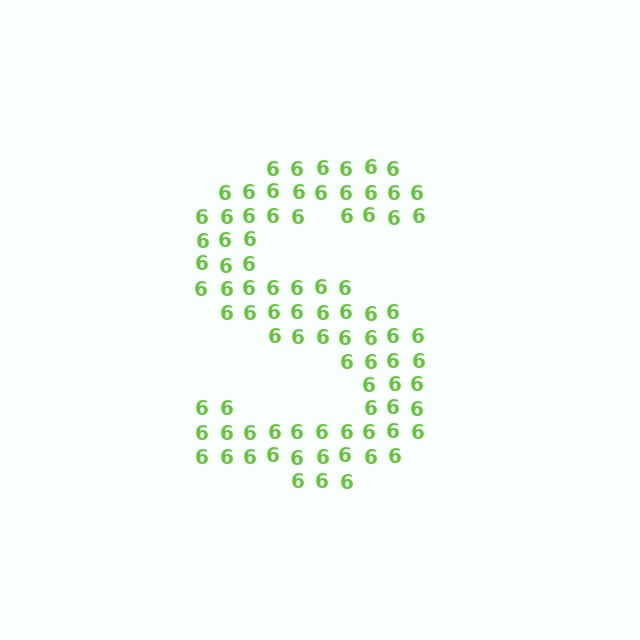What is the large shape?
The large shape is the letter S.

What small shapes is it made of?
It is made of small digit 6's.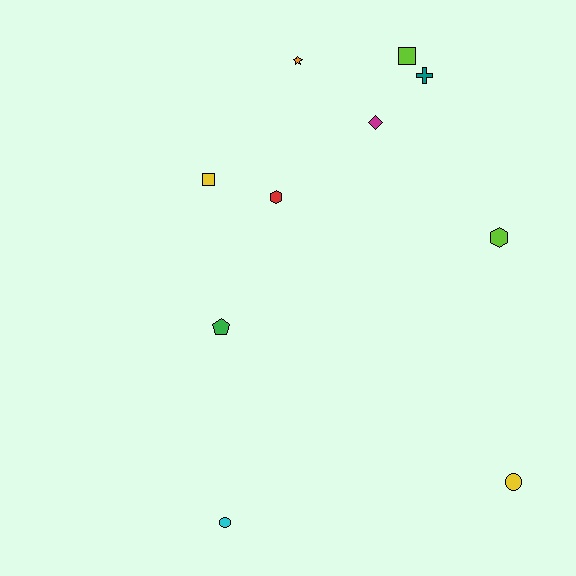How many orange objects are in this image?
There is 1 orange object.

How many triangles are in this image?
There are no triangles.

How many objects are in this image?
There are 10 objects.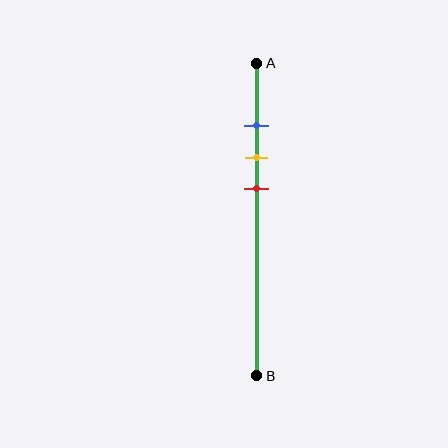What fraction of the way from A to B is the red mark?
The red mark is approximately 40% (0.4) of the way from A to B.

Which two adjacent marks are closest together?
The blue and yellow marks are the closest adjacent pair.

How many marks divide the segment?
There are 3 marks dividing the segment.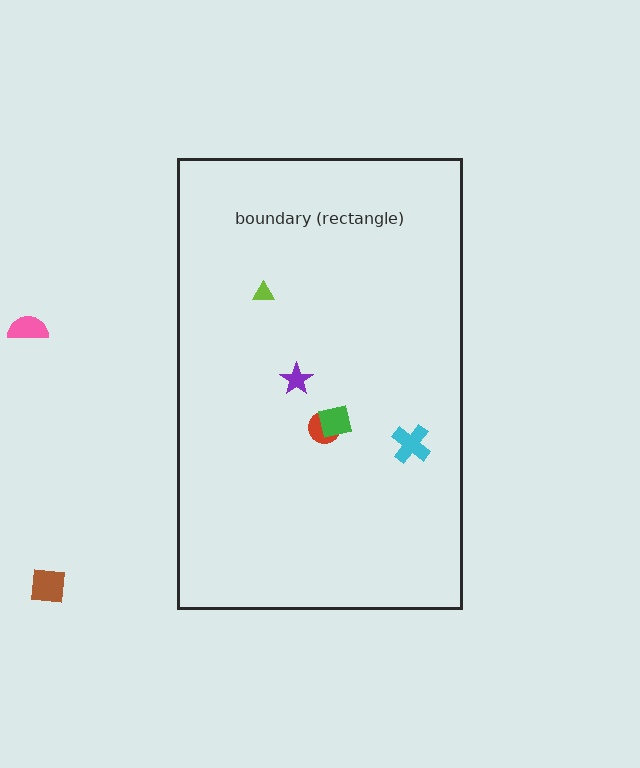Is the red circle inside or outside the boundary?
Inside.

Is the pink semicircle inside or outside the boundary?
Outside.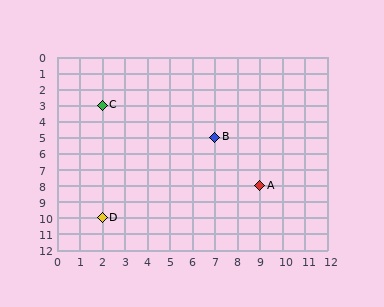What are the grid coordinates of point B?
Point B is at grid coordinates (7, 5).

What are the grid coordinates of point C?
Point C is at grid coordinates (2, 3).